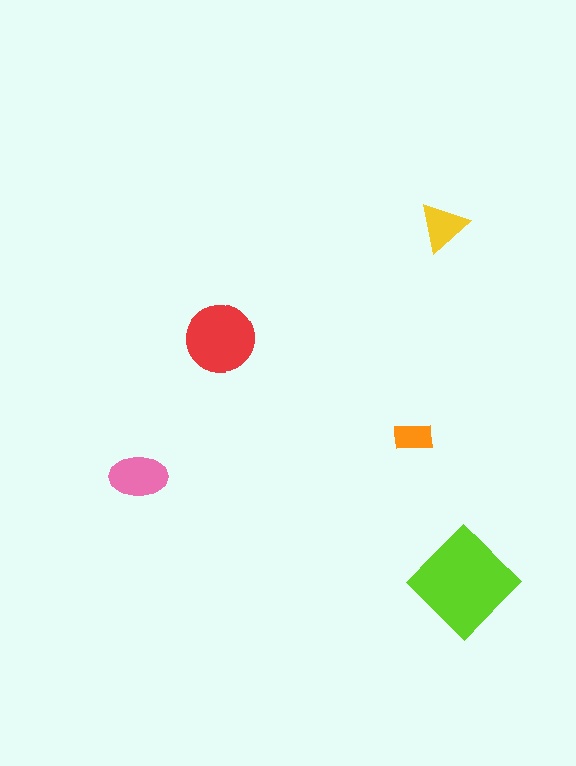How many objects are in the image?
There are 5 objects in the image.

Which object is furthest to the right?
The lime diamond is rightmost.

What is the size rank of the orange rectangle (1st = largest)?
5th.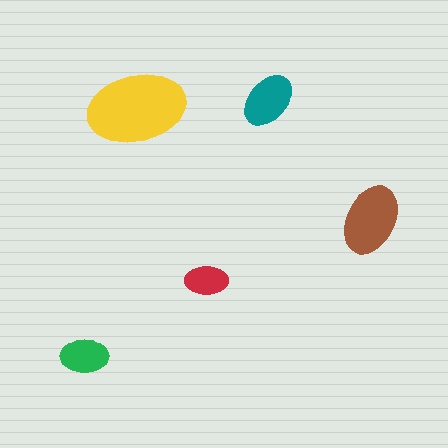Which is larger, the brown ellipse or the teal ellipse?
The brown one.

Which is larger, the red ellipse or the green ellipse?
The green one.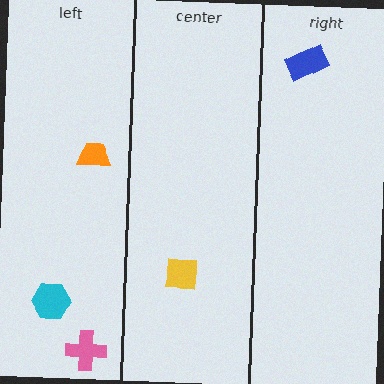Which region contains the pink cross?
The left region.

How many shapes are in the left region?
3.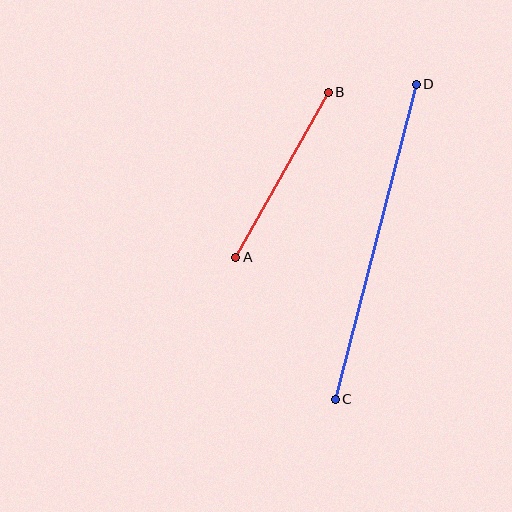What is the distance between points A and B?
The distance is approximately 189 pixels.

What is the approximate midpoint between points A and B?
The midpoint is at approximately (282, 175) pixels.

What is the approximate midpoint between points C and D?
The midpoint is at approximately (376, 242) pixels.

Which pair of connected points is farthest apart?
Points C and D are farthest apart.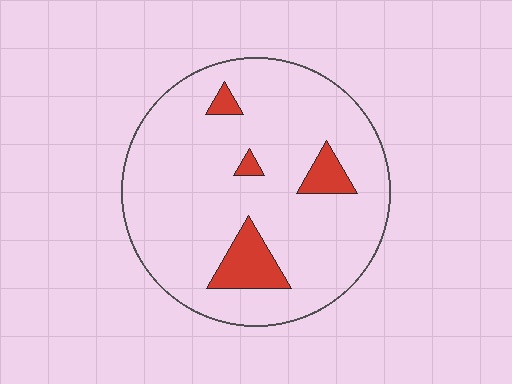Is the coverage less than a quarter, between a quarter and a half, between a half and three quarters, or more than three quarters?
Less than a quarter.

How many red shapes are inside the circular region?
4.